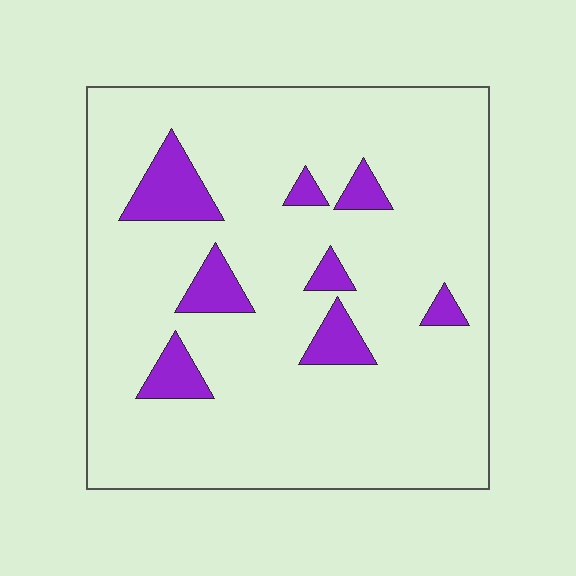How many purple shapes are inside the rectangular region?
8.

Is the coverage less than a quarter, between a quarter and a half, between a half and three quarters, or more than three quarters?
Less than a quarter.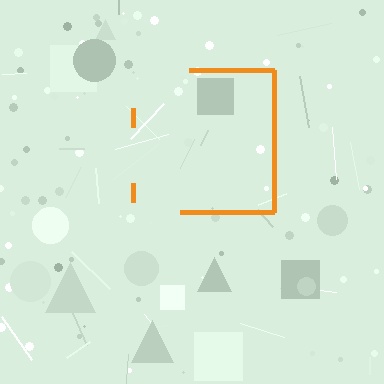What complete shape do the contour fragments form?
The contour fragments form a square.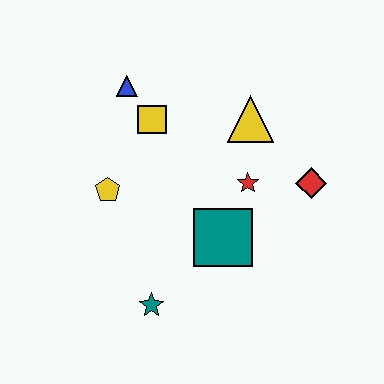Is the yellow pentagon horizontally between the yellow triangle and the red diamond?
No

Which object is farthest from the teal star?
The blue triangle is farthest from the teal star.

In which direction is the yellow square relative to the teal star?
The yellow square is above the teal star.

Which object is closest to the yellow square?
The blue triangle is closest to the yellow square.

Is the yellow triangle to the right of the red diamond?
No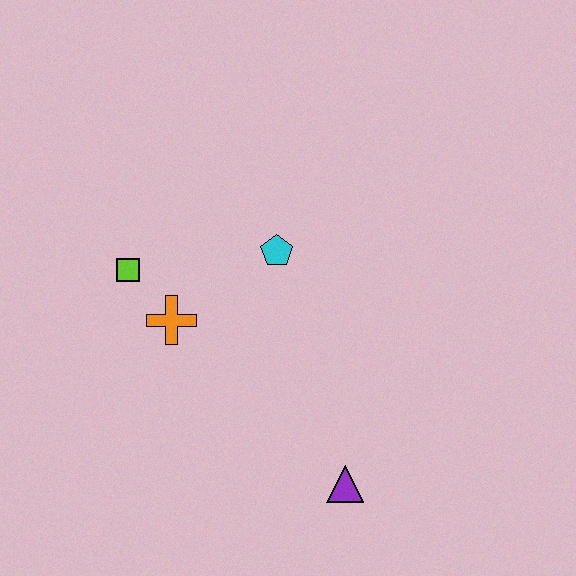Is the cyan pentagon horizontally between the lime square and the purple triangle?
Yes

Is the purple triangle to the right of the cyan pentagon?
Yes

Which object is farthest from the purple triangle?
The lime square is farthest from the purple triangle.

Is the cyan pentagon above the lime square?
Yes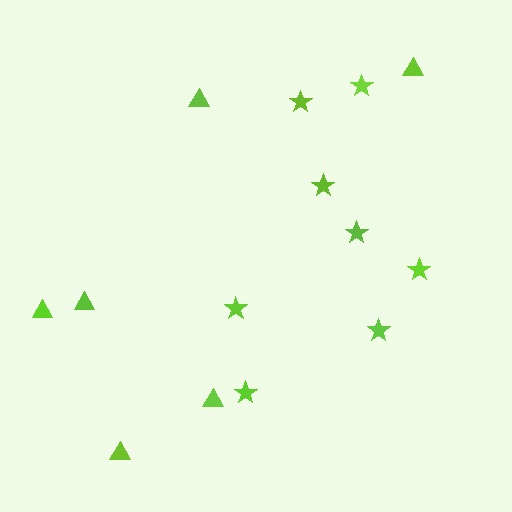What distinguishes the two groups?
There are 2 groups: one group of triangles (6) and one group of stars (8).